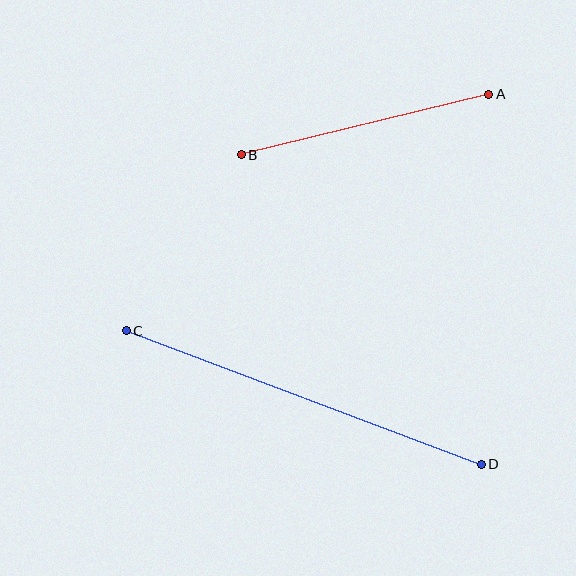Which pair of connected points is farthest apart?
Points C and D are farthest apart.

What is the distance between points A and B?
The distance is approximately 255 pixels.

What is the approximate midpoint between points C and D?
The midpoint is at approximately (304, 398) pixels.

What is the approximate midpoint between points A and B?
The midpoint is at approximately (365, 124) pixels.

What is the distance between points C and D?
The distance is approximately 380 pixels.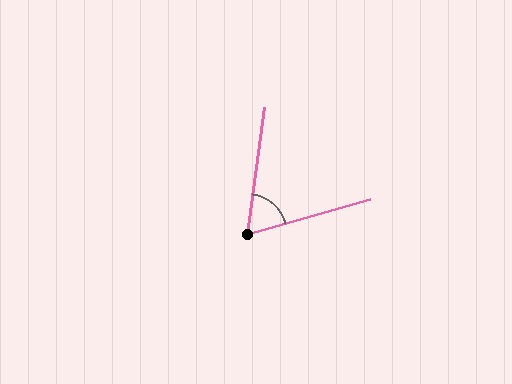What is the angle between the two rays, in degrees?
Approximately 67 degrees.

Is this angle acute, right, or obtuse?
It is acute.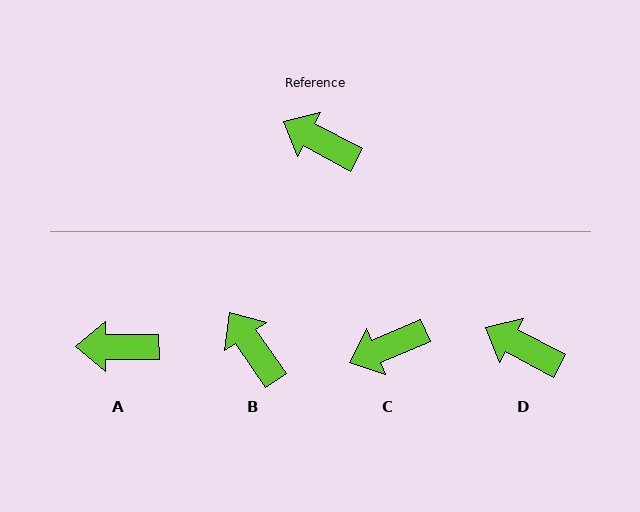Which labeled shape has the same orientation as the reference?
D.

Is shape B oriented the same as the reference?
No, it is off by about 28 degrees.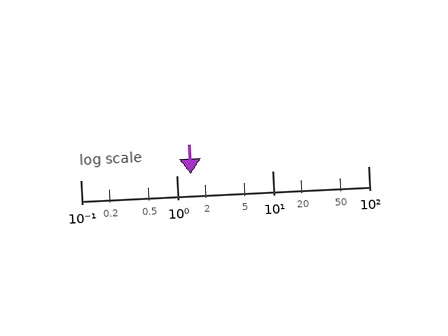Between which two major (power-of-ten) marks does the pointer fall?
The pointer is between 1 and 10.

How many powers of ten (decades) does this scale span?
The scale spans 3 decades, from 0.1 to 100.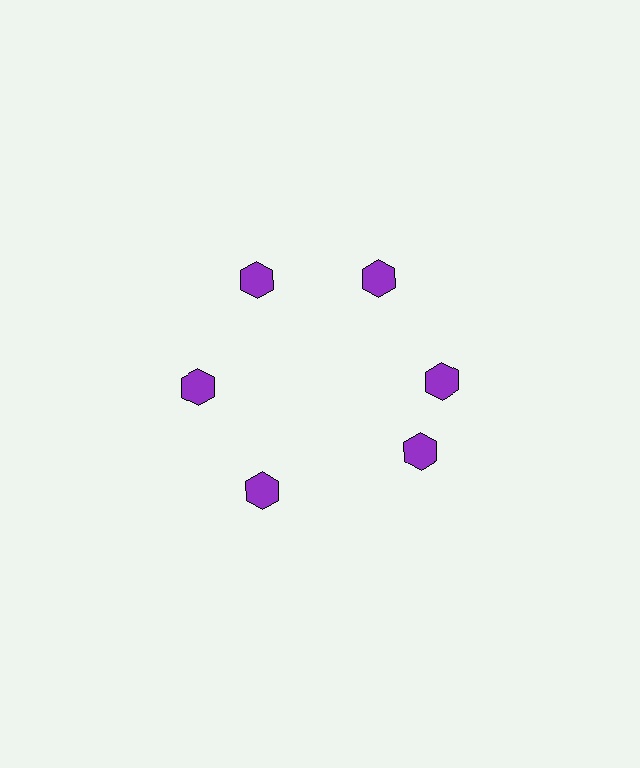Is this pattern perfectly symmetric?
No. The 6 purple hexagons are arranged in a ring, but one element near the 5 o'clock position is rotated out of alignment along the ring, breaking the 6-fold rotational symmetry.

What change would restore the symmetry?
The symmetry would be restored by rotating it back into even spacing with its neighbors so that all 6 hexagons sit at equal angles and equal distance from the center.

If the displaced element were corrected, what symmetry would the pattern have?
It would have 6-fold rotational symmetry — the pattern would map onto itself every 60 degrees.